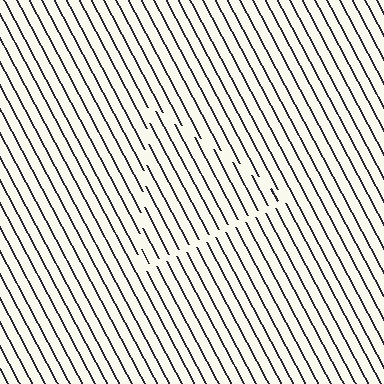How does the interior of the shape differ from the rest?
The interior of the shape contains the same grating, shifted by half a period — the contour is defined by the phase discontinuity where line-ends from the inner and outer gratings abut.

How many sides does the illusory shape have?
3 sides — the line-ends trace a triangle.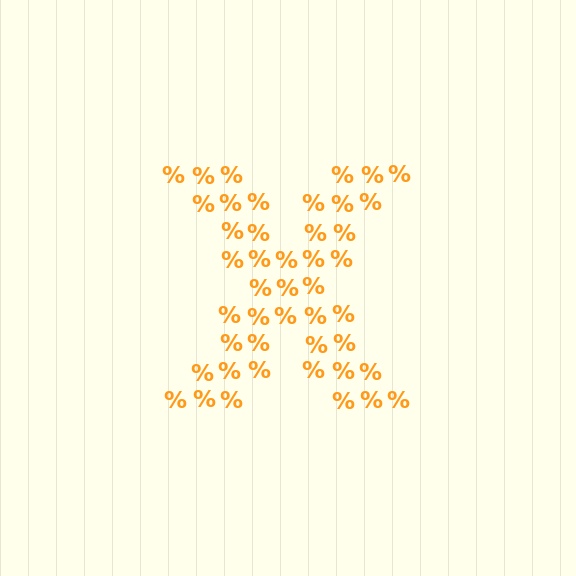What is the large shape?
The large shape is the letter X.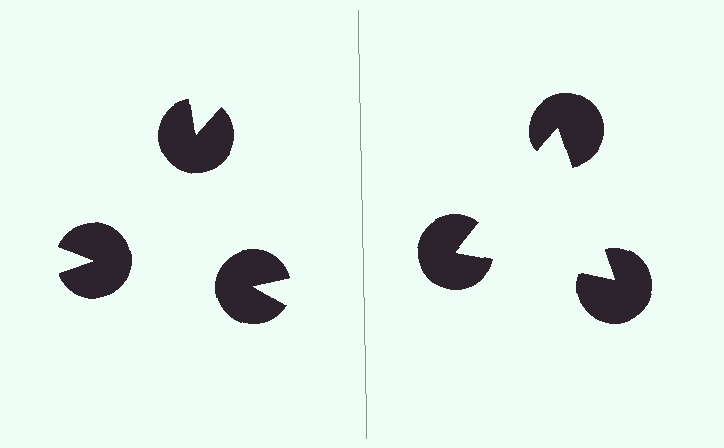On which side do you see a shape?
An illusory triangle appears on the right side. On the left side the wedge cuts are rotated, so no coherent shape forms.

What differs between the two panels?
The pac-man discs are positioned identically on both sides; only the wedge orientations differ. On the right they align to a triangle; on the left they are misaligned.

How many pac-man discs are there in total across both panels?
6 — 3 on each side.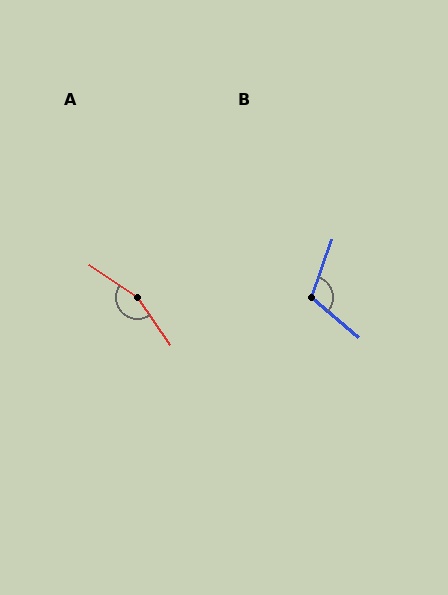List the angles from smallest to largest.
B (111°), A (159°).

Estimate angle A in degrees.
Approximately 159 degrees.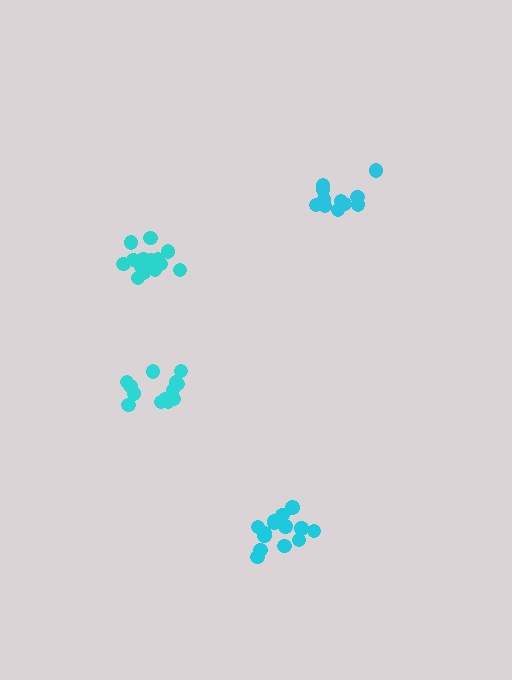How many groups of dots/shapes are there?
There are 4 groups.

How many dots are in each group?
Group 1: 13 dots, Group 2: 14 dots, Group 3: 12 dots, Group 4: 17 dots (56 total).